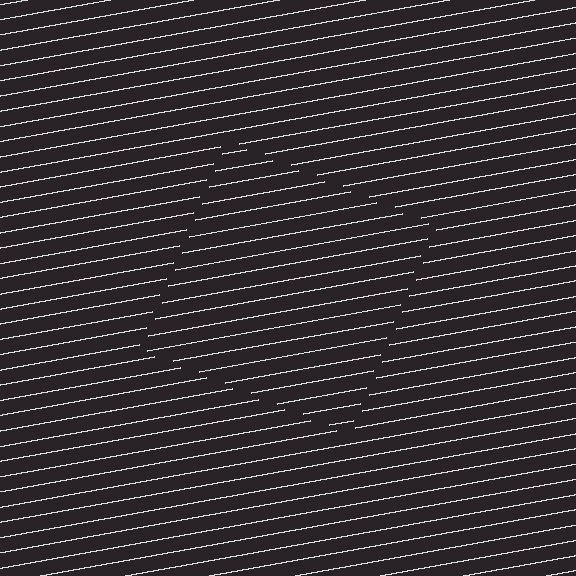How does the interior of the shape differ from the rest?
The interior of the shape contains the same grating, shifted by half a period — the contour is defined by the phase discontinuity where line-ends from the inner and outer gratings abut.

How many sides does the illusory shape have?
4 sides — the line-ends trace a square.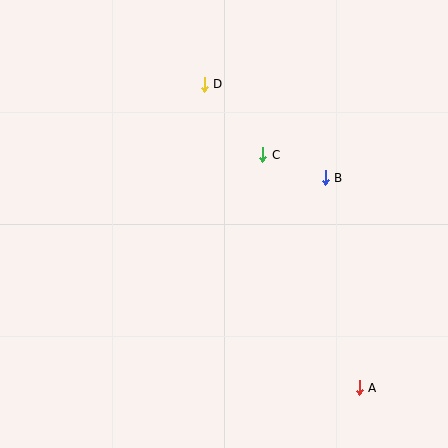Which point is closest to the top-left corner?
Point D is closest to the top-left corner.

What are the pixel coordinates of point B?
Point B is at (325, 178).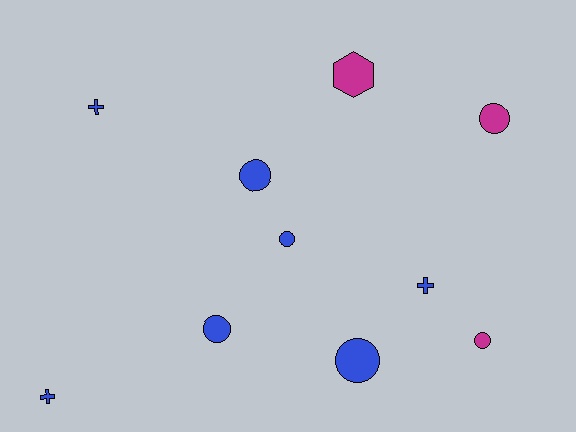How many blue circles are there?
There are 4 blue circles.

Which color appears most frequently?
Blue, with 7 objects.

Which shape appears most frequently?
Circle, with 6 objects.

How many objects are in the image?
There are 10 objects.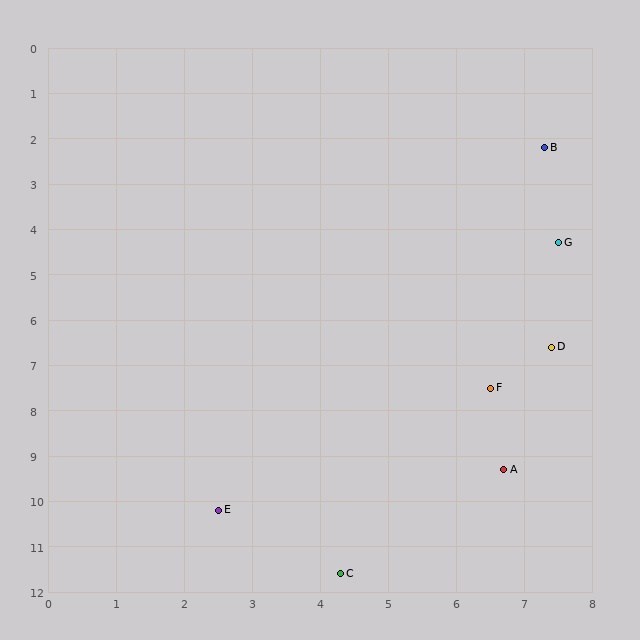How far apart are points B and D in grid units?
Points B and D are about 4.4 grid units apart.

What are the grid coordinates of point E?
Point E is at approximately (2.5, 10.2).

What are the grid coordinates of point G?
Point G is at approximately (7.5, 4.3).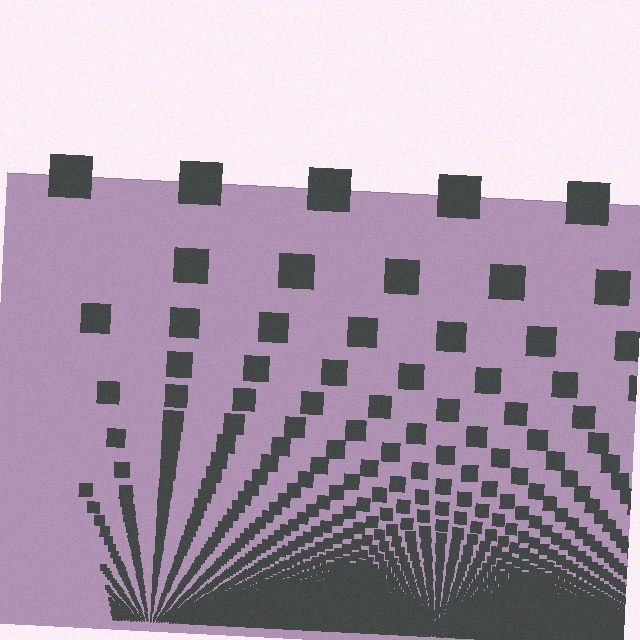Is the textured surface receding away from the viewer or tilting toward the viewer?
The surface appears to tilt toward the viewer. Texture elements get larger and sparser toward the top.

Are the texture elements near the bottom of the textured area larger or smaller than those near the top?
Smaller. The gradient is inverted — elements near the bottom are smaller and denser.